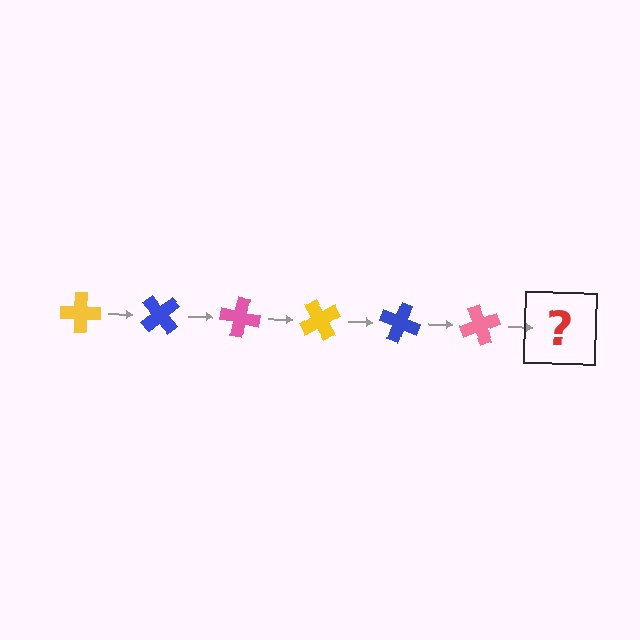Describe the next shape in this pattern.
It should be a yellow cross, rotated 300 degrees from the start.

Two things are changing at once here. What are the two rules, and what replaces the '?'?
The two rules are that it rotates 50 degrees each step and the color cycles through yellow, blue, and pink. The '?' should be a yellow cross, rotated 300 degrees from the start.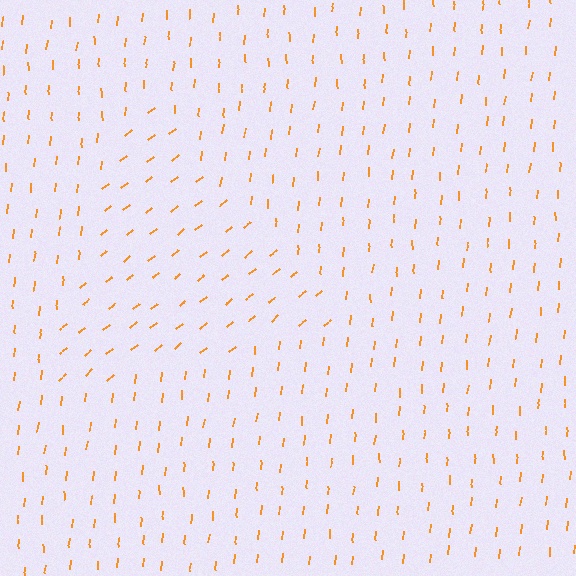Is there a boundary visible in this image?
Yes, there is a texture boundary formed by a change in line orientation.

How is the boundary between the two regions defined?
The boundary is defined purely by a change in line orientation (approximately 45 degrees difference). All lines are the same color and thickness.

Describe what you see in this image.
The image is filled with small orange line segments. A triangle region in the image has lines oriented differently from the surrounding lines, creating a visible texture boundary.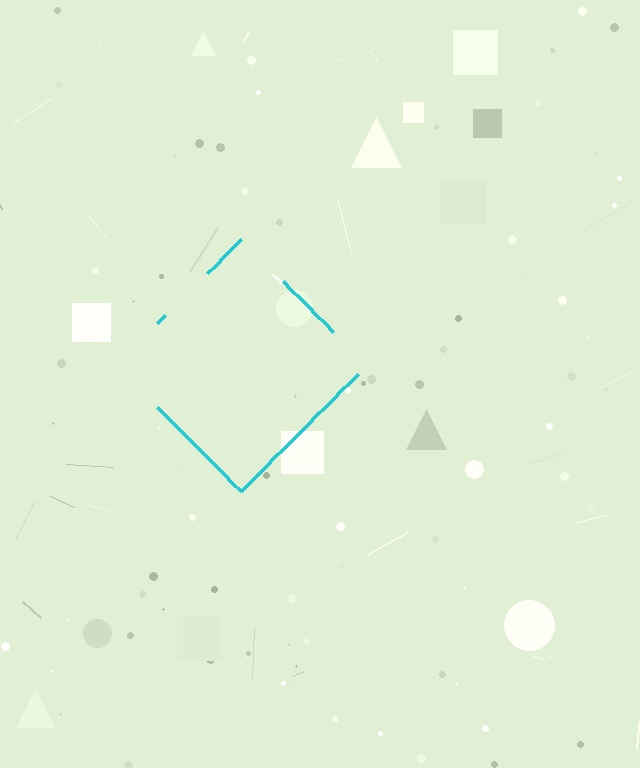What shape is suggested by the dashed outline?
The dashed outline suggests a diamond.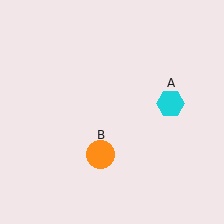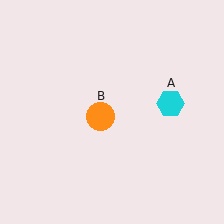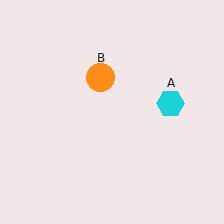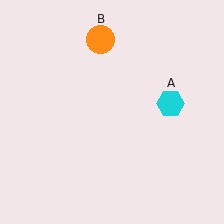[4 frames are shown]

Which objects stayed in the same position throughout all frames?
Cyan hexagon (object A) remained stationary.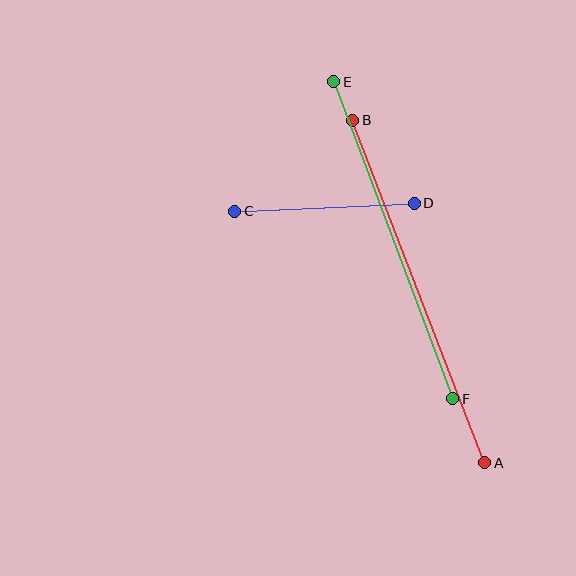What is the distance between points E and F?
The distance is approximately 339 pixels.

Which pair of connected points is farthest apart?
Points A and B are farthest apart.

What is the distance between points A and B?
The distance is approximately 367 pixels.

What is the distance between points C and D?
The distance is approximately 180 pixels.